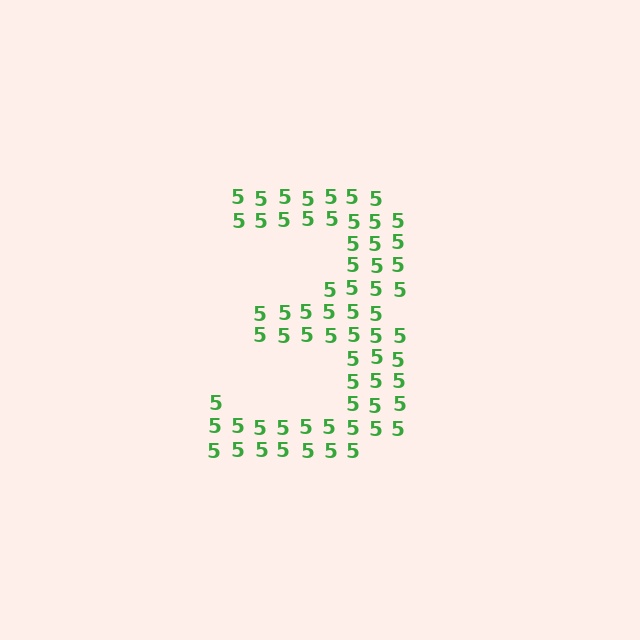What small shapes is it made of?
It is made of small digit 5's.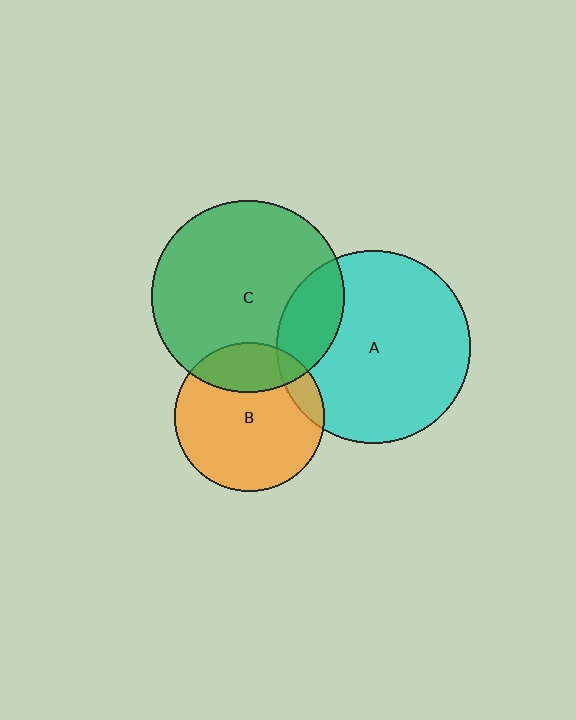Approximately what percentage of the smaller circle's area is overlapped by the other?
Approximately 25%.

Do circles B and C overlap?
Yes.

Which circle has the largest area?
Circle A (cyan).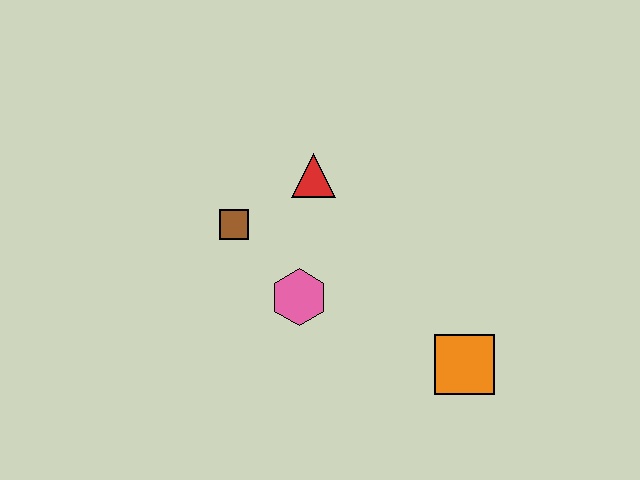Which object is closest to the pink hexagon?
The brown square is closest to the pink hexagon.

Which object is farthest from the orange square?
The brown square is farthest from the orange square.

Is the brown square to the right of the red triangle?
No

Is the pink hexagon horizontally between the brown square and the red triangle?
Yes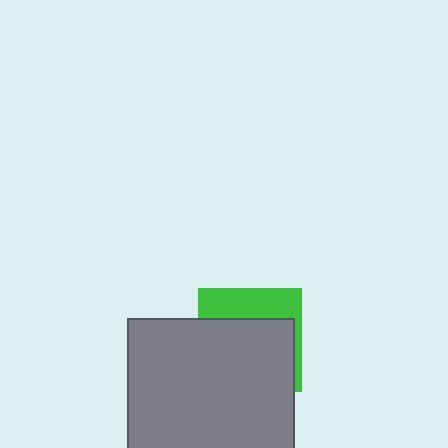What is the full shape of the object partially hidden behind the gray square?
The partially hidden object is a green square.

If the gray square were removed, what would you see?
You would see the complete green square.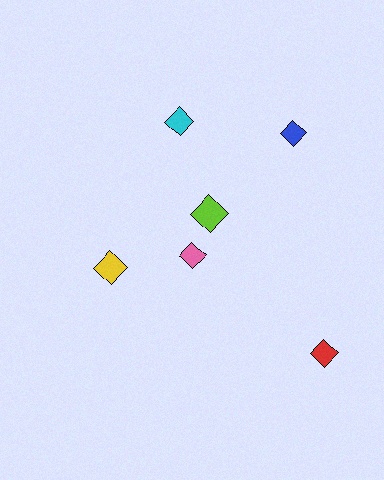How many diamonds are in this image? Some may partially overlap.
There are 6 diamonds.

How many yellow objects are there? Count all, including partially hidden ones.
There is 1 yellow object.